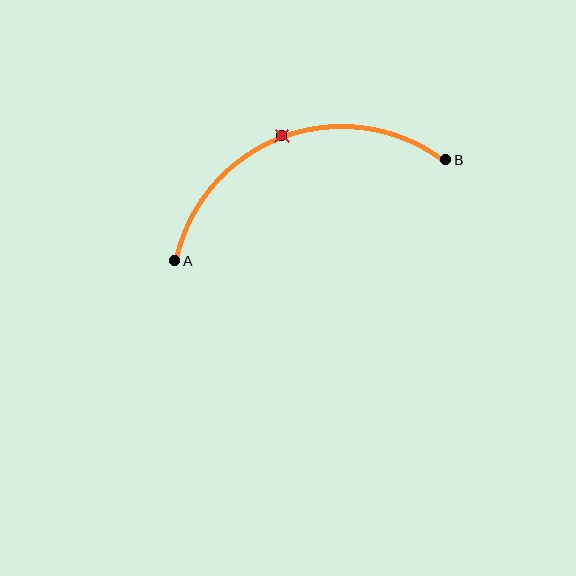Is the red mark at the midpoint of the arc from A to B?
Yes. The red mark lies on the arc at equal arc-length from both A and B — it is the arc midpoint.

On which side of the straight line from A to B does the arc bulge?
The arc bulges above the straight line connecting A and B.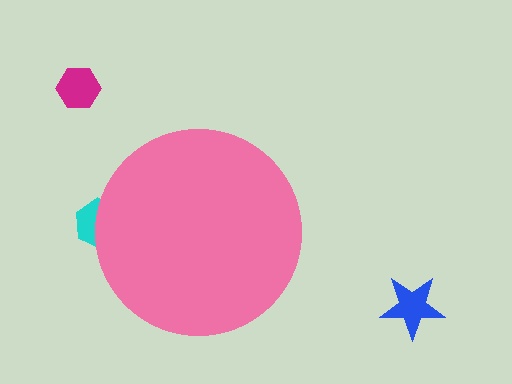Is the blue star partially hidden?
No, the blue star is fully visible.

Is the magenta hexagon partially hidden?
No, the magenta hexagon is fully visible.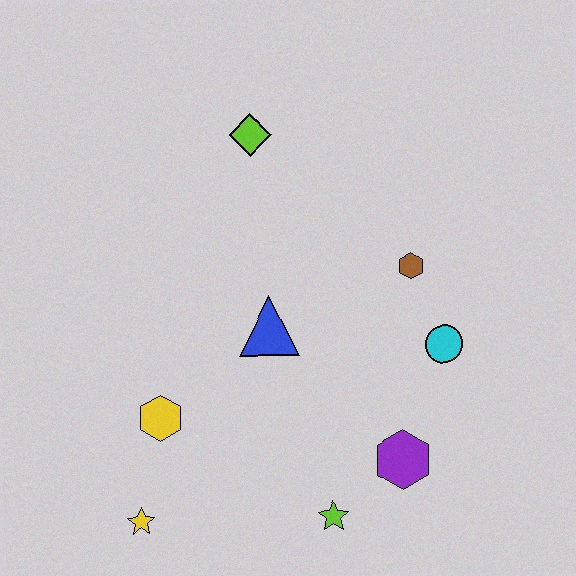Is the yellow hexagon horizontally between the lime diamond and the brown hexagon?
No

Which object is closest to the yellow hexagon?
The yellow star is closest to the yellow hexagon.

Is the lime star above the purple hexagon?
No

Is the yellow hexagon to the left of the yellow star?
No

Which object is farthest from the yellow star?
The lime diamond is farthest from the yellow star.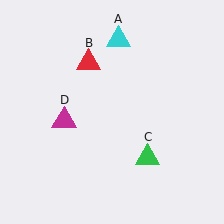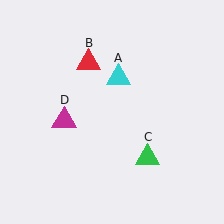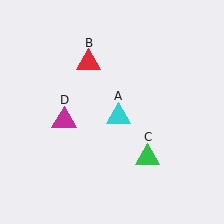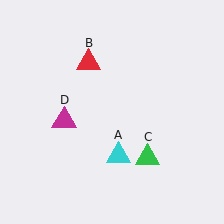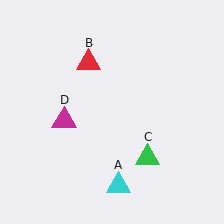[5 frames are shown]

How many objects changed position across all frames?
1 object changed position: cyan triangle (object A).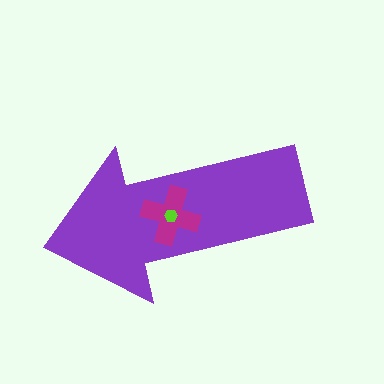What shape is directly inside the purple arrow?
The magenta cross.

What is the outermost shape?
The purple arrow.